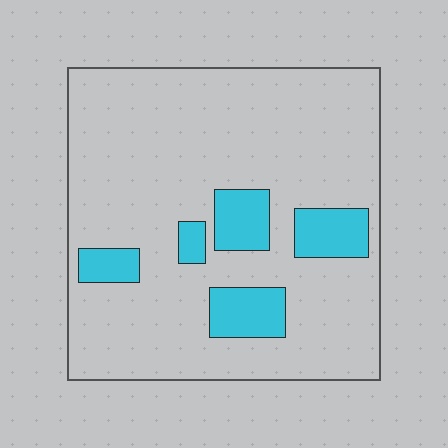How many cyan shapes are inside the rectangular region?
5.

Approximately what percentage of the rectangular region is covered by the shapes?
Approximately 15%.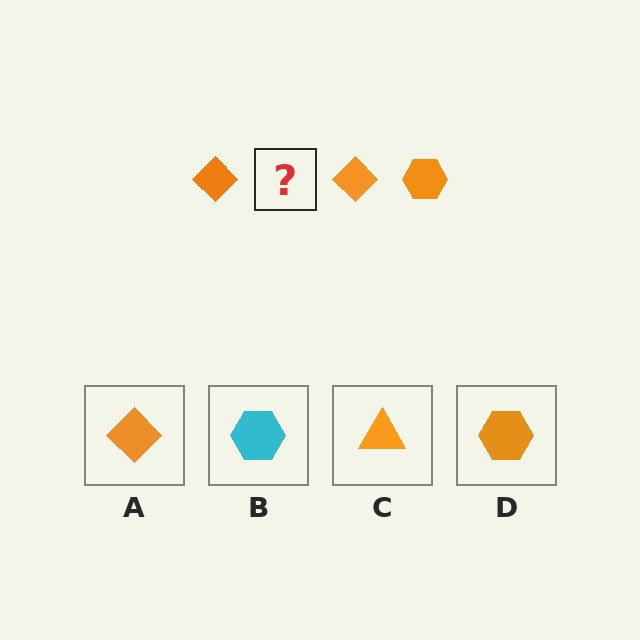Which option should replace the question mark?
Option D.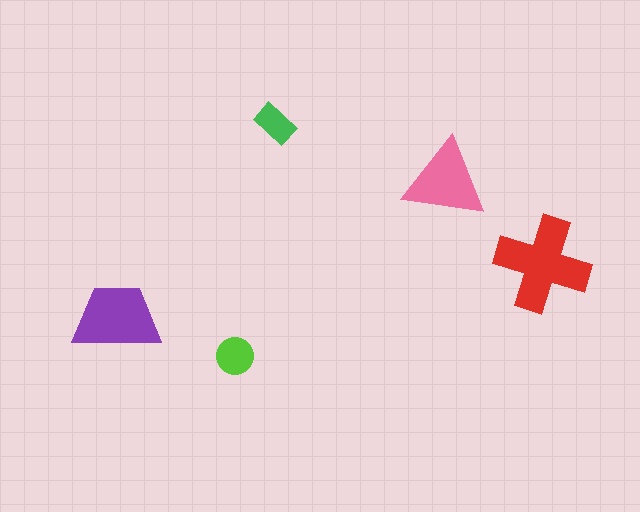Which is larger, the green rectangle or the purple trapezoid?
The purple trapezoid.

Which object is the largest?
The red cross.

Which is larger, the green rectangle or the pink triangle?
The pink triangle.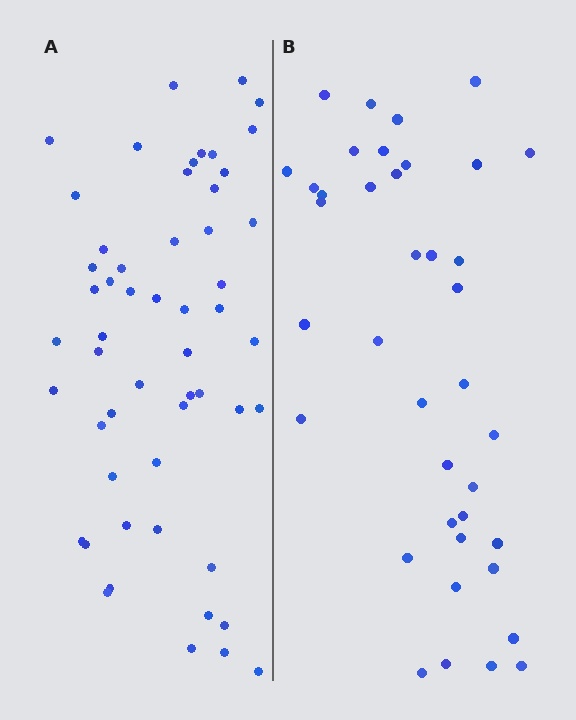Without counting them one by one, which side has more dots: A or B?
Region A (the left region) has more dots.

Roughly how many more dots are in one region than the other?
Region A has approximately 15 more dots than region B.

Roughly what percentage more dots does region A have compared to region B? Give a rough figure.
About 40% more.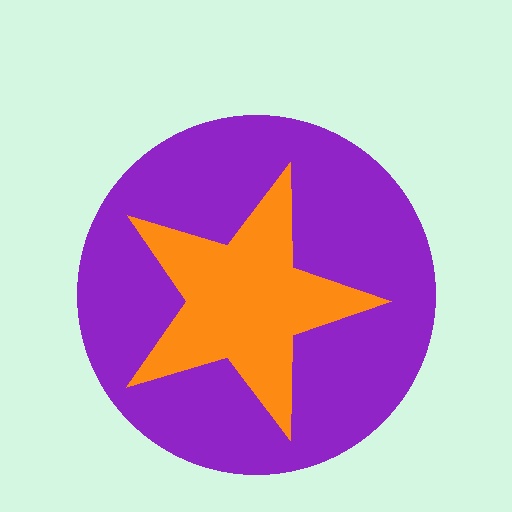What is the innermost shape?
The orange star.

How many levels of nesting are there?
2.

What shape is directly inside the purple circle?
The orange star.